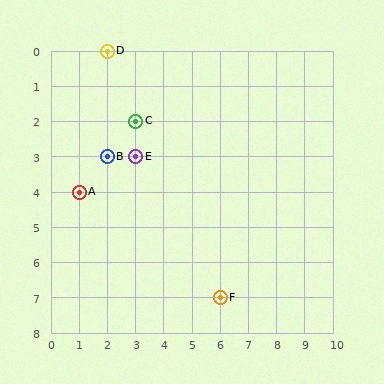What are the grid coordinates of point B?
Point B is at grid coordinates (2, 3).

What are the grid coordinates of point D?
Point D is at grid coordinates (2, 0).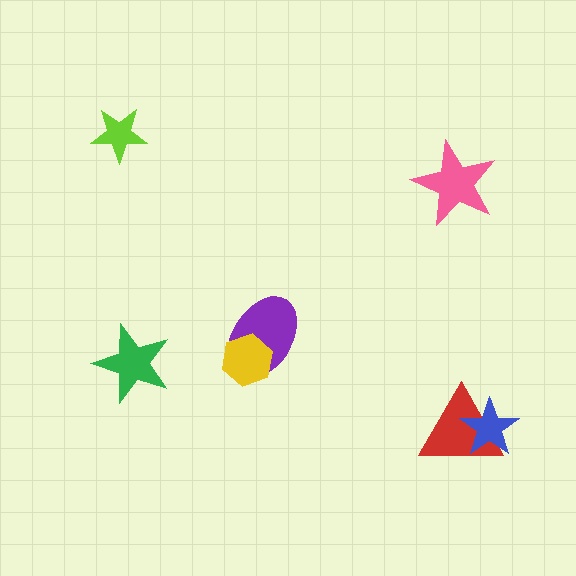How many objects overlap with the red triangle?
1 object overlaps with the red triangle.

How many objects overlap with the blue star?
1 object overlaps with the blue star.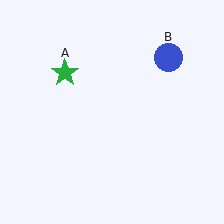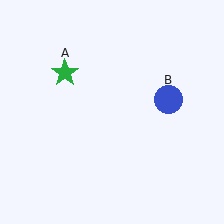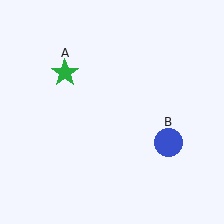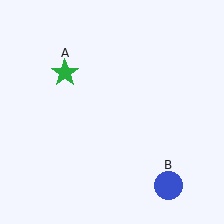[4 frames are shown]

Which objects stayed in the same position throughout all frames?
Green star (object A) remained stationary.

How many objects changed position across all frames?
1 object changed position: blue circle (object B).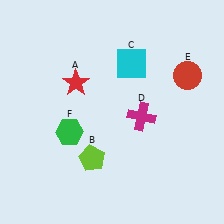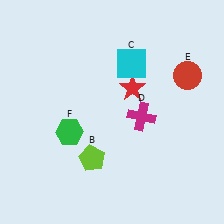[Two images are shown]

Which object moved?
The red star (A) moved right.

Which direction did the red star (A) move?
The red star (A) moved right.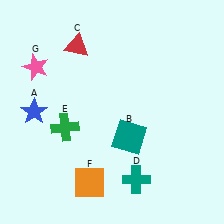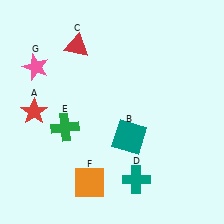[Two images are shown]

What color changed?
The star (A) changed from blue in Image 1 to red in Image 2.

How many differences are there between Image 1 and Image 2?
There is 1 difference between the two images.